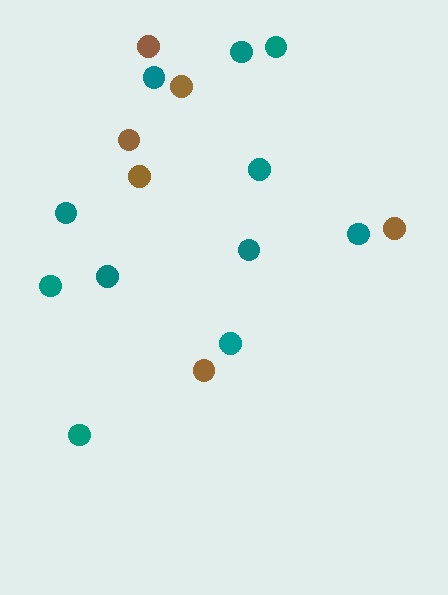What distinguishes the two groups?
There are 2 groups: one group of brown circles (6) and one group of teal circles (11).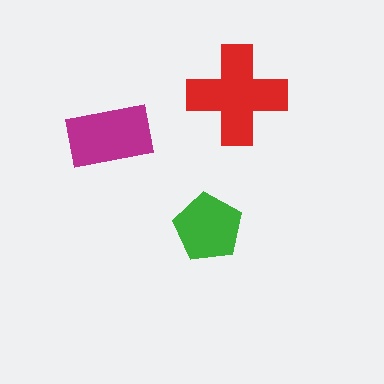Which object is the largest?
The red cross.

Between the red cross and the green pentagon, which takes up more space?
The red cross.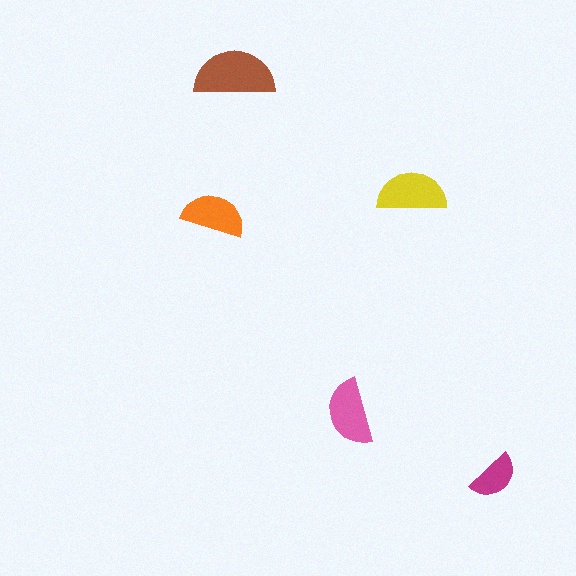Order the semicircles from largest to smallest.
the brown one, the yellow one, the pink one, the orange one, the magenta one.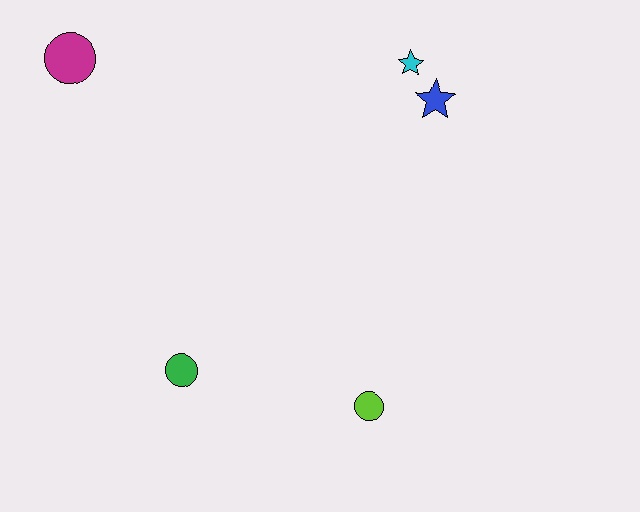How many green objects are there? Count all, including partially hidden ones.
There is 1 green object.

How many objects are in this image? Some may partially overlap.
There are 5 objects.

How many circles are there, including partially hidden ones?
There are 3 circles.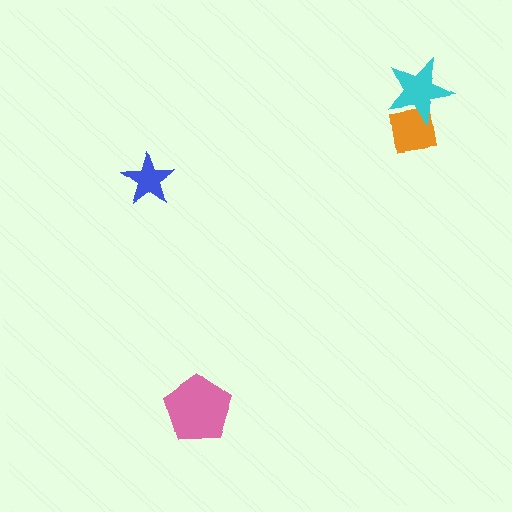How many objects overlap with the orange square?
1 object overlaps with the orange square.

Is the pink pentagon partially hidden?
No, no other shape covers it.